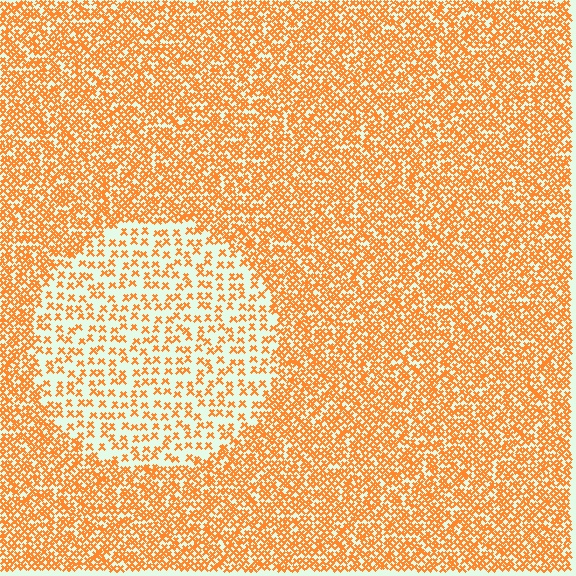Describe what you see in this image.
The image contains small orange elements arranged at two different densities. A circle-shaped region is visible where the elements are less densely packed than the surrounding area.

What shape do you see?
I see a circle.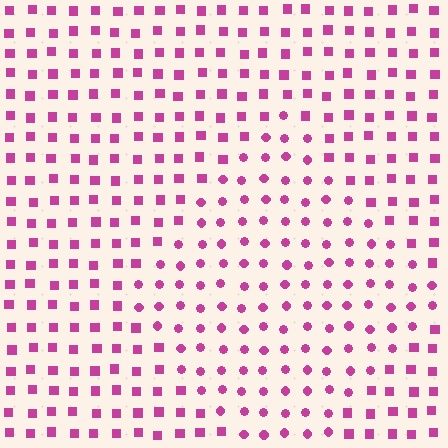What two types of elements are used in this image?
The image uses circles inside the diamond region and squares outside it.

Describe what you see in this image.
The image is filled with small magenta elements arranged in a uniform grid. A diamond-shaped region contains circles, while the surrounding area contains squares. The boundary is defined purely by the change in element shape.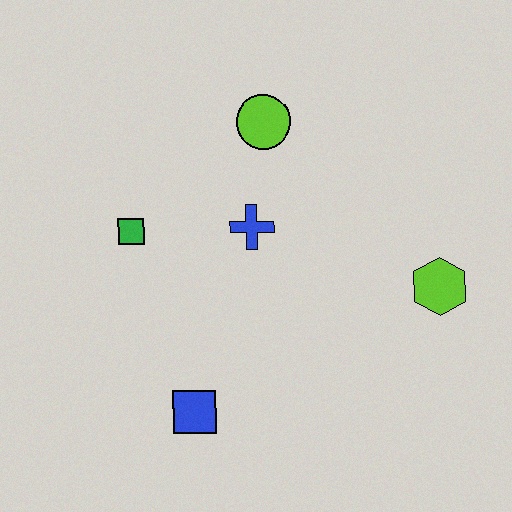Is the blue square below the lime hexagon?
Yes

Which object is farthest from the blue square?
The lime circle is farthest from the blue square.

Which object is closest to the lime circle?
The blue cross is closest to the lime circle.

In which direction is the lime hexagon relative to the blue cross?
The lime hexagon is to the right of the blue cross.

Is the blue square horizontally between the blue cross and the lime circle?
No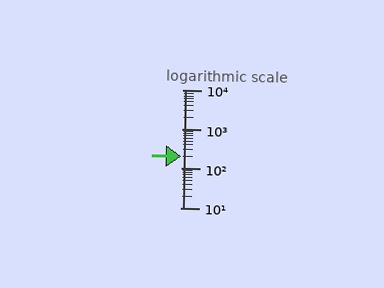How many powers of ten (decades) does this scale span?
The scale spans 3 decades, from 10 to 10000.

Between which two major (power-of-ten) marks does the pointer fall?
The pointer is between 100 and 1000.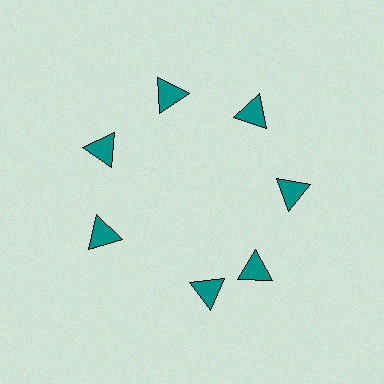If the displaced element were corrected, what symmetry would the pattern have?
It would have 7-fold rotational symmetry — the pattern would map onto itself every 51 degrees.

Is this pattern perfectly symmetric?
No. The 7 teal triangles are arranged in a ring, but one element near the 6 o'clock position is rotated out of alignment along the ring, breaking the 7-fold rotational symmetry.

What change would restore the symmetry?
The symmetry would be restored by rotating it back into even spacing with its neighbors so that all 7 triangles sit at equal angles and equal distance from the center.